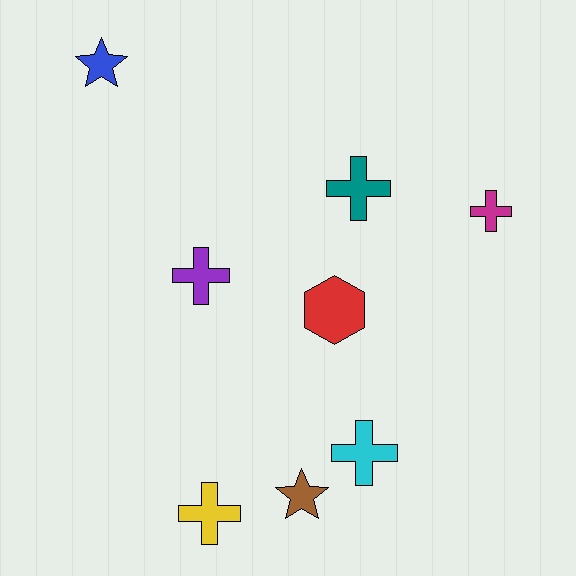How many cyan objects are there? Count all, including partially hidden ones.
There is 1 cyan object.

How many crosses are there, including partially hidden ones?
There are 5 crosses.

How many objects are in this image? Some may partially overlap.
There are 8 objects.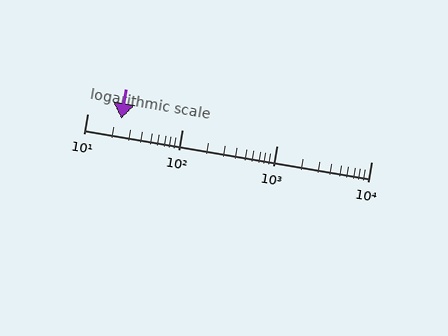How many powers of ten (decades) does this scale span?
The scale spans 3 decades, from 10 to 10000.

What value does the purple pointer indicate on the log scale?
The pointer indicates approximately 23.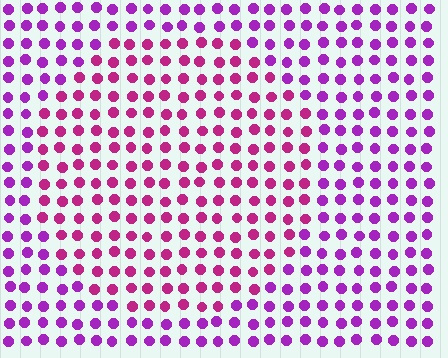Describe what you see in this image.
The image is filled with small purple elements in a uniform arrangement. A circle-shaped region is visible where the elements are tinted to a slightly different hue, forming a subtle color boundary.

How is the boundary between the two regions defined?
The boundary is defined purely by a slight shift in hue (about 32 degrees). Spacing, size, and orientation are identical on both sides.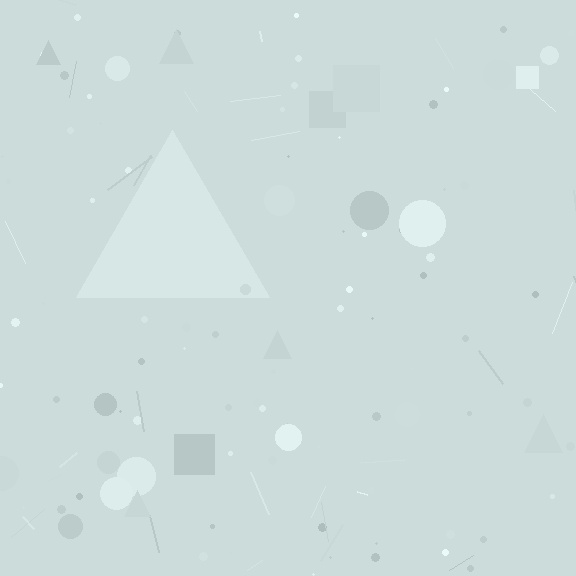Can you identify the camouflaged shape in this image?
The camouflaged shape is a triangle.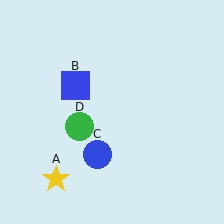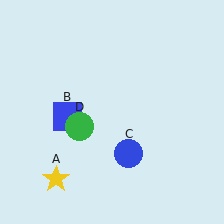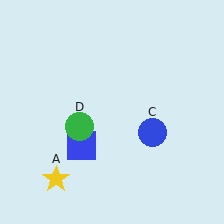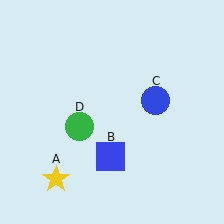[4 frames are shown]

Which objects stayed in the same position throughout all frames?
Yellow star (object A) and green circle (object D) remained stationary.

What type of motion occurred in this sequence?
The blue square (object B), blue circle (object C) rotated counterclockwise around the center of the scene.